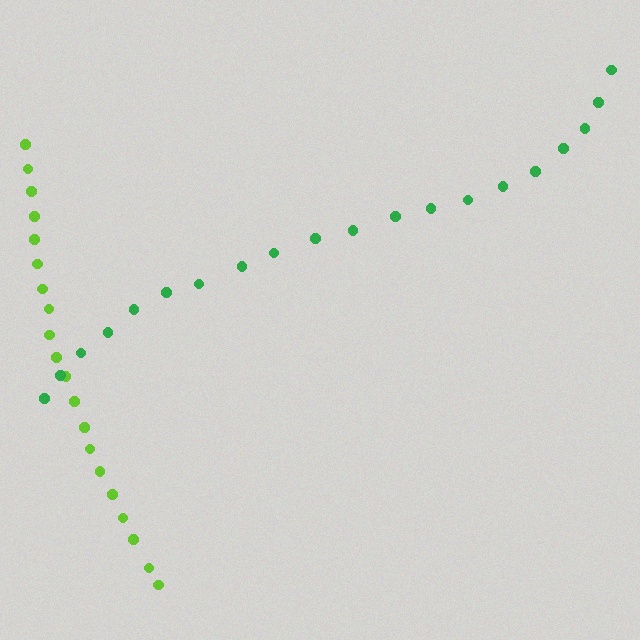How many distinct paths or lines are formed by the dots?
There are 2 distinct paths.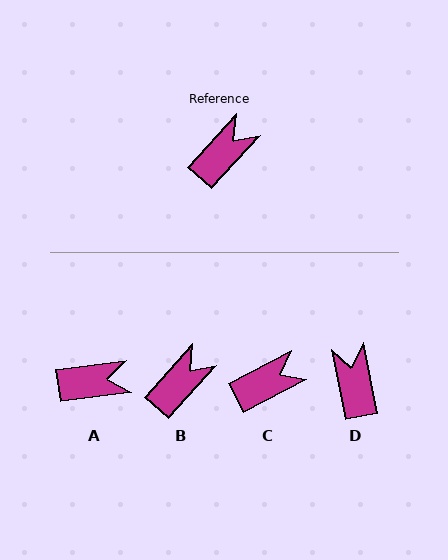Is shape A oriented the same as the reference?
No, it is off by about 41 degrees.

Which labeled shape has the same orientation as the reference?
B.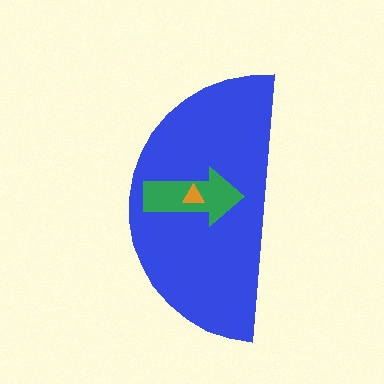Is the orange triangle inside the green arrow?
Yes.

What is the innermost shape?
The orange triangle.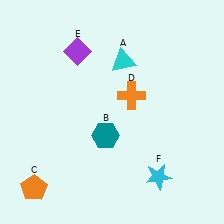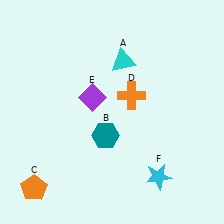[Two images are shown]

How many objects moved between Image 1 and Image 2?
1 object moved between the two images.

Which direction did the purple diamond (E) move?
The purple diamond (E) moved down.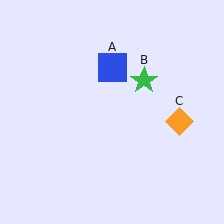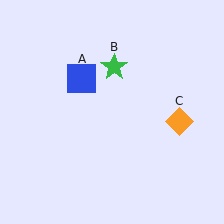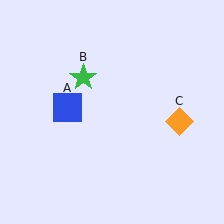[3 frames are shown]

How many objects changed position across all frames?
2 objects changed position: blue square (object A), green star (object B).